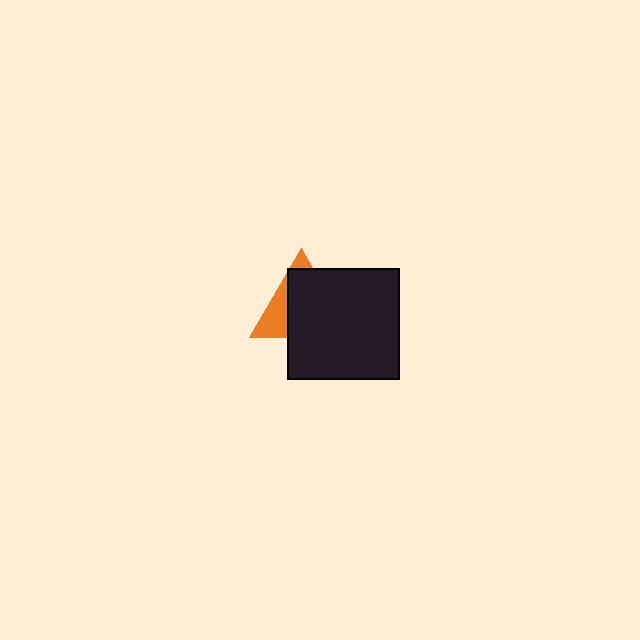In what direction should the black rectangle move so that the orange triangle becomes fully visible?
The black rectangle should move toward the lower-right. That is the shortest direction to clear the overlap and leave the orange triangle fully visible.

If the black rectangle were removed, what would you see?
You would see the complete orange triangle.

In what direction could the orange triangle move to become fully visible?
The orange triangle could move toward the upper-left. That would shift it out from behind the black rectangle entirely.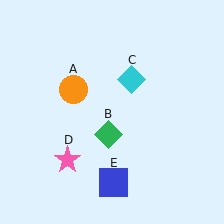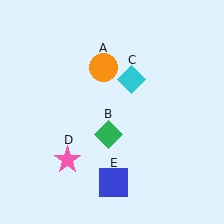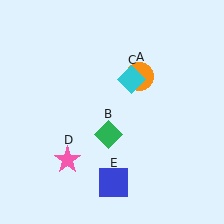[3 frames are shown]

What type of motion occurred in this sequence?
The orange circle (object A) rotated clockwise around the center of the scene.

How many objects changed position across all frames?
1 object changed position: orange circle (object A).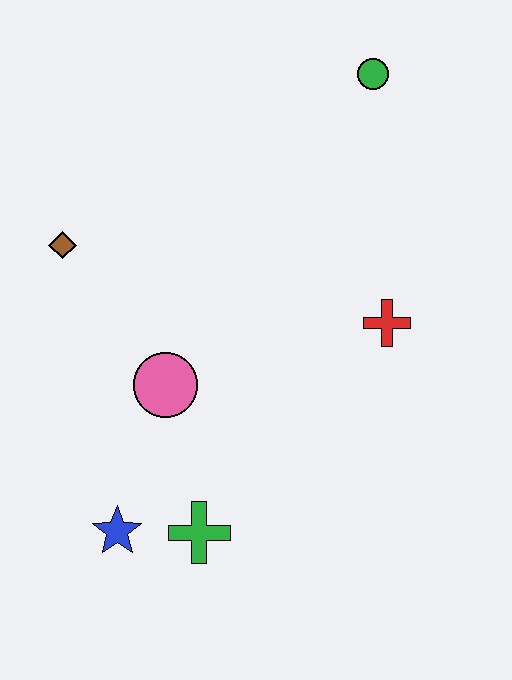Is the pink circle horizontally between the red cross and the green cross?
No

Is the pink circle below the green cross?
No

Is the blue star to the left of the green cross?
Yes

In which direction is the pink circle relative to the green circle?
The pink circle is below the green circle.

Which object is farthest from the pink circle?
The green circle is farthest from the pink circle.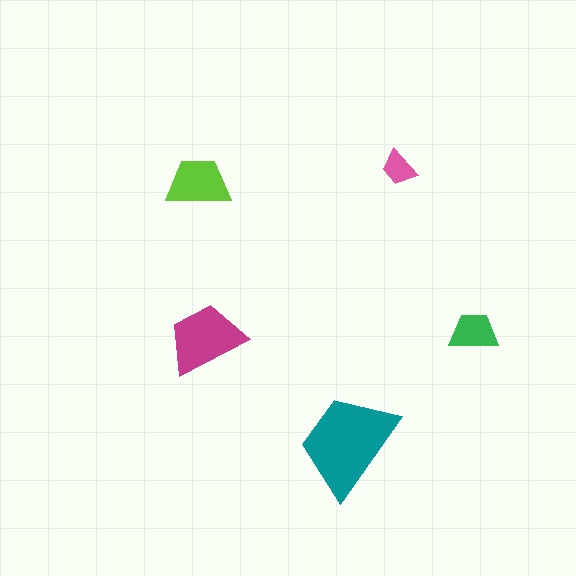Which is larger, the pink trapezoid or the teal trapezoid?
The teal one.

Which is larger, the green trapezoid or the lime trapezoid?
The lime one.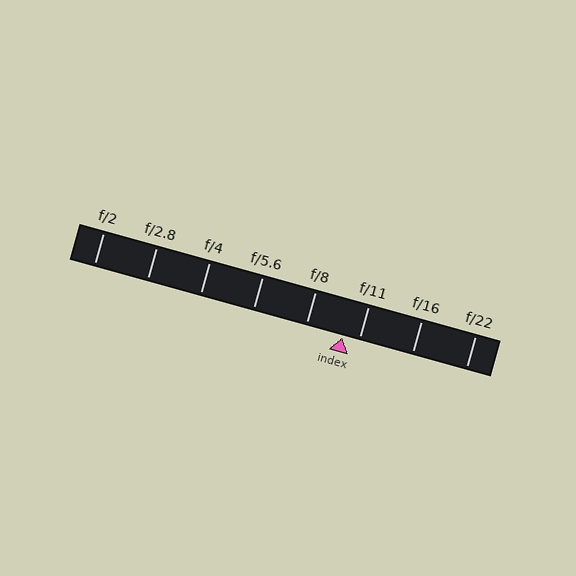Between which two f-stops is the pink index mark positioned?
The index mark is between f/8 and f/11.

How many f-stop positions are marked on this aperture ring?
There are 8 f-stop positions marked.